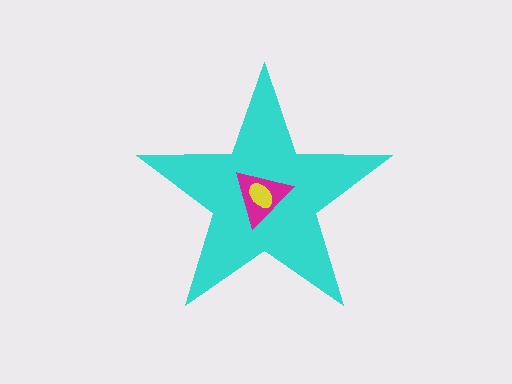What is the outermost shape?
The cyan star.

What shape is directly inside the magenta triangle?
The yellow ellipse.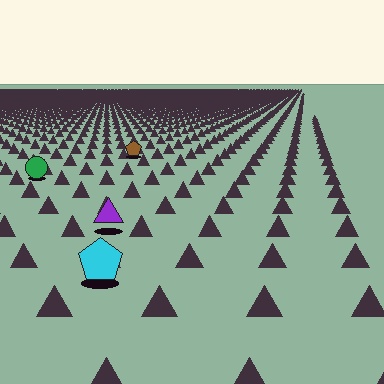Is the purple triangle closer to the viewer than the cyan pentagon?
No. The cyan pentagon is closer — you can tell from the texture gradient: the ground texture is coarser near it.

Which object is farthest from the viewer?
The brown pentagon is farthest from the viewer. It appears smaller and the ground texture around it is denser.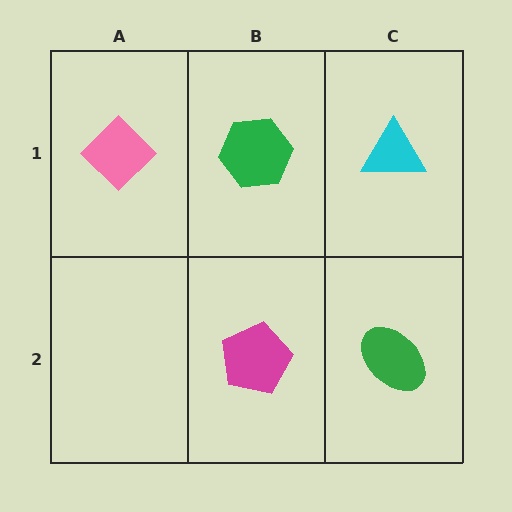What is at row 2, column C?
A green ellipse.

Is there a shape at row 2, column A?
No, that cell is empty.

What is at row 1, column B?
A green hexagon.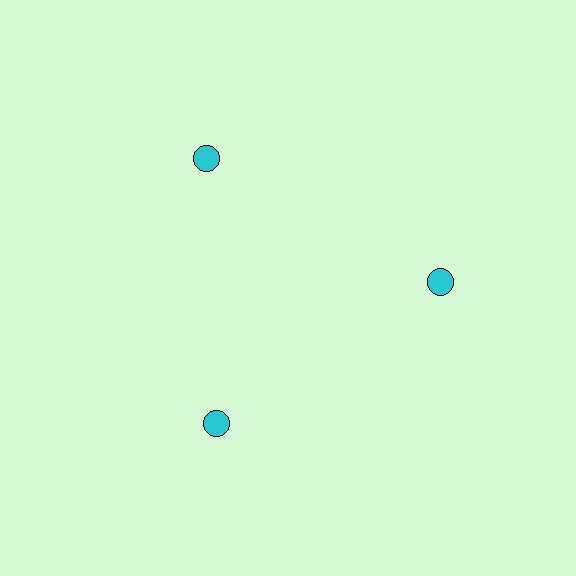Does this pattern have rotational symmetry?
Yes, this pattern has 3-fold rotational symmetry. It looks the same after rotating 120 degrees around the center.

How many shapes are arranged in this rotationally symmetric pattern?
There are 3 shapes, arranged in 3 groups of 1.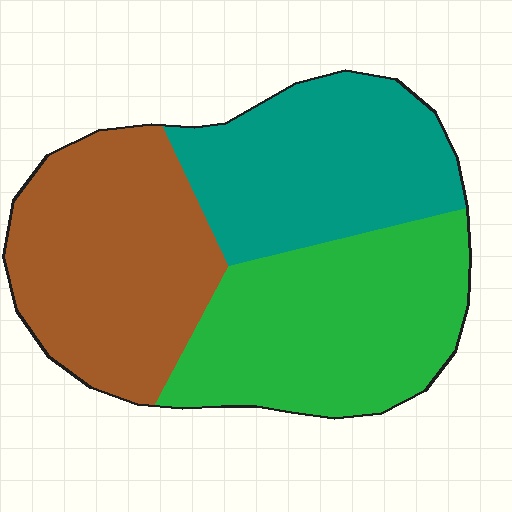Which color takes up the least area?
Teal, at roughly 30%.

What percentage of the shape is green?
Green covers around 35% of the shape.